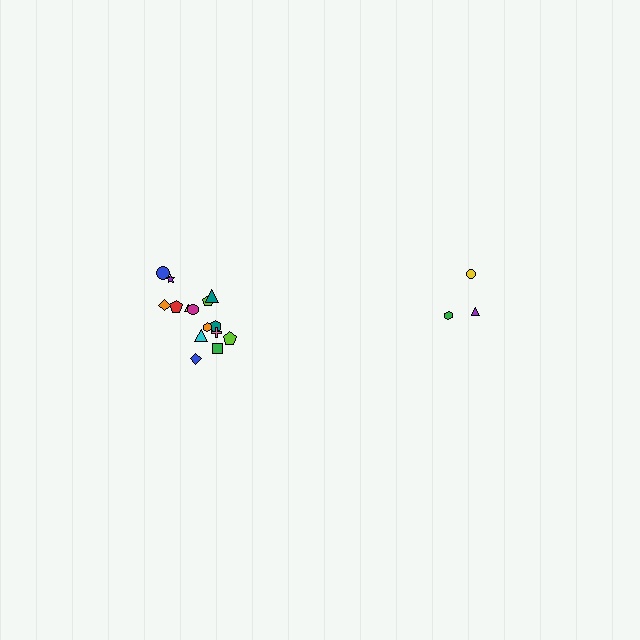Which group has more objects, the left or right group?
The left group.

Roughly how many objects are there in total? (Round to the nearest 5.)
Roughly 20 objects in total.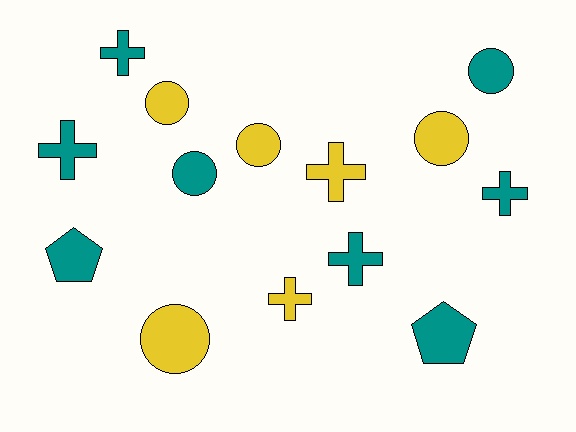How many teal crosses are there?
There are 4 teal crosses.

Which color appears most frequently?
Teal, with 8 objects.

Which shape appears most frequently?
Cross, with 6 objects.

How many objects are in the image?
There are 14 objects.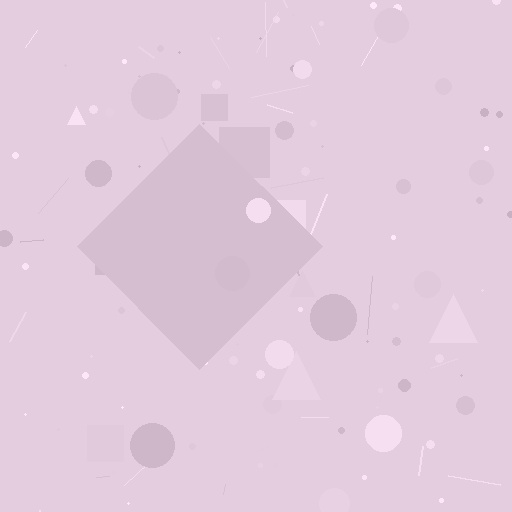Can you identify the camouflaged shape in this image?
The camouflaged shape is a diamond.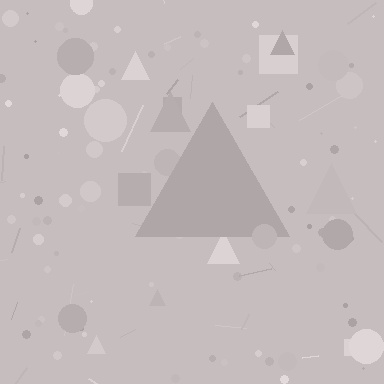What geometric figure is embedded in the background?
A triangle is embedded in the background.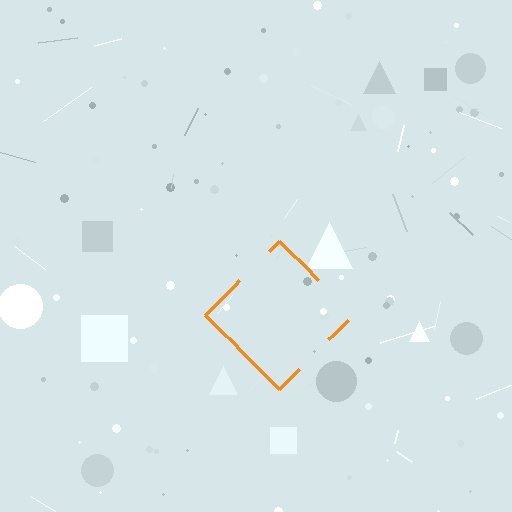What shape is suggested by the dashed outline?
The dashed outline suggests a diamond.